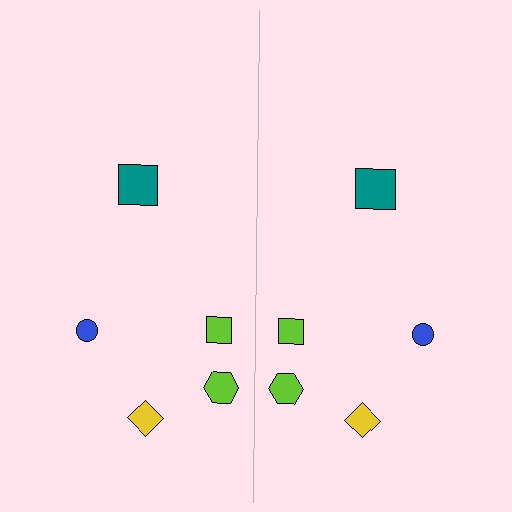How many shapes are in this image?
There are 10 shapes in this image.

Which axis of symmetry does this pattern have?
The pattern has a vertical axis of symmetry running through the center of the image.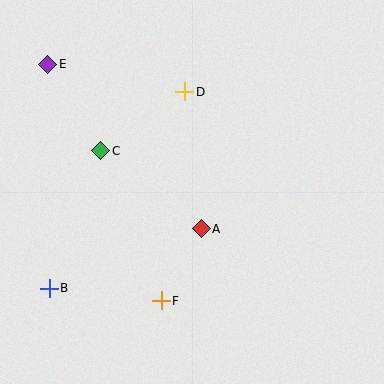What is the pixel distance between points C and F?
The distance between C and F is 162 pixels.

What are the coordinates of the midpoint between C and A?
The midpoint between C and A is at (151, 190).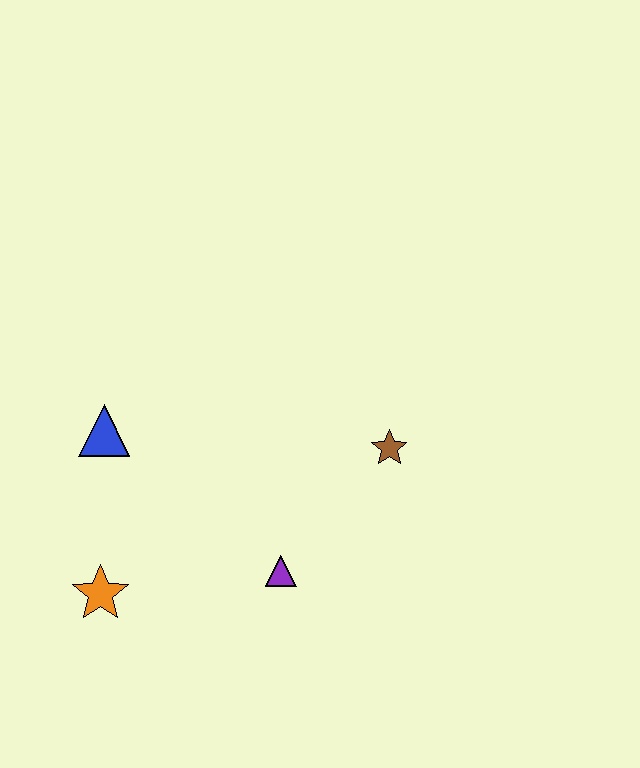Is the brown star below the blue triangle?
Yes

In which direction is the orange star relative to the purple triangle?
The orange star is to the left of the purple triangle.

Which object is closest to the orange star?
The blue triangle is closest to the orange star.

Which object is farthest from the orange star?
The brown star is farthest from the orange star.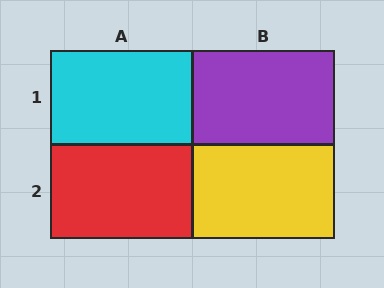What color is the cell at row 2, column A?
Red.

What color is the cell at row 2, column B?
Yellow.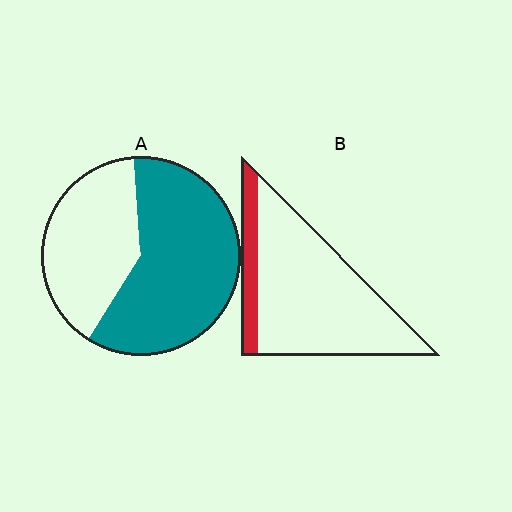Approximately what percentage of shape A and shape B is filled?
A is approximately 60% and B is approximately 15%.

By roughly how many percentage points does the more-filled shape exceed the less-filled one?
By roughly 45 percentage points (A over B).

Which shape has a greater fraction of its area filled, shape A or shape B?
Shape A.